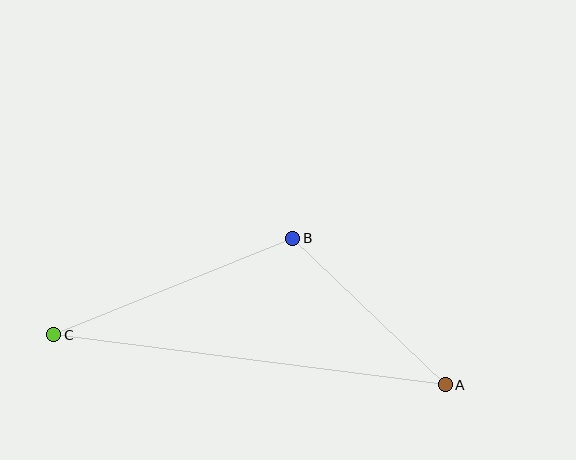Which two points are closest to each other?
Points A and B are closest to each other.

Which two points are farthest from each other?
Points A and C are farthest from each other.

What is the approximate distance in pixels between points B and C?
The distance between B and C is approximately 258 pixels.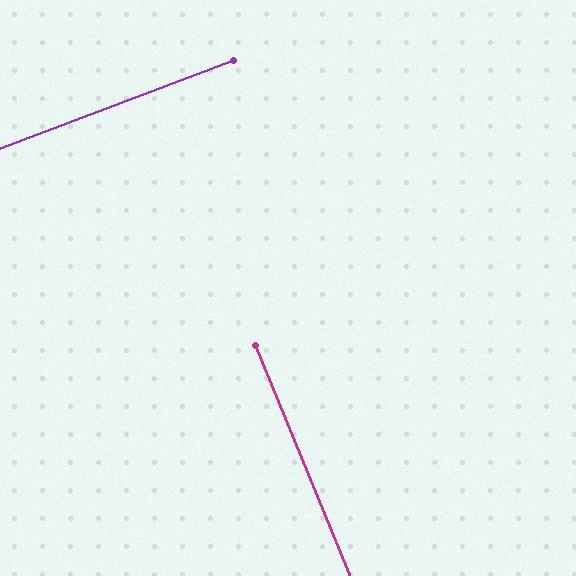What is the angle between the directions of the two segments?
Approximately 88 degrees.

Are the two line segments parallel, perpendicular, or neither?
Perpendicular — they meet at approximately 88°.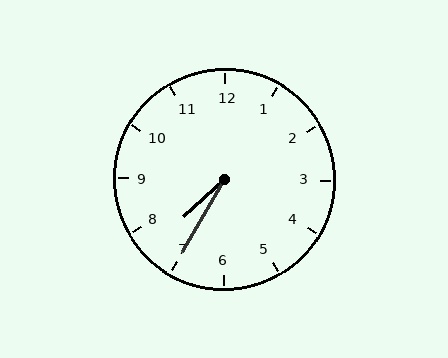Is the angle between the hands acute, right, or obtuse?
It is acute.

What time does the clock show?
7:35.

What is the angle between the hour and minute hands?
Approximately 18 degrees.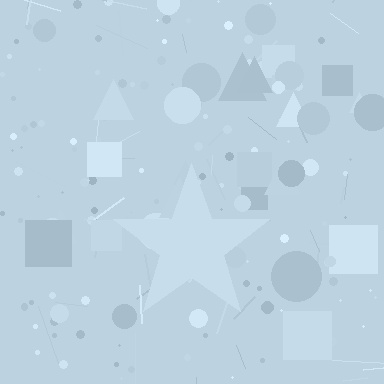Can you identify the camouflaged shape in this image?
The camouflaged shape is a star.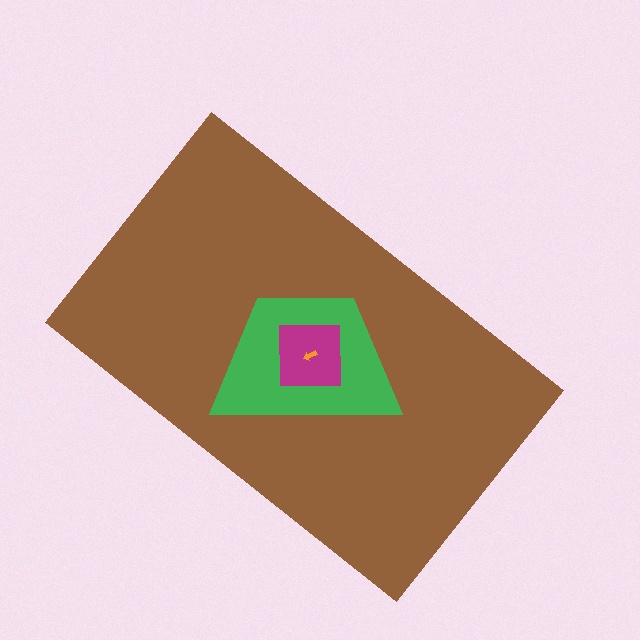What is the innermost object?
The orange arrow.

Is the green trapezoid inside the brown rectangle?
Yes.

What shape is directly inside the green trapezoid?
The magenta square.